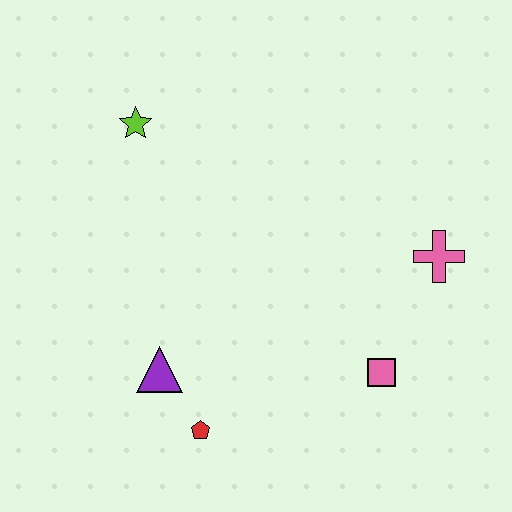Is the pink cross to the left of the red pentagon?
No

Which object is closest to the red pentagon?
The purple triangle is closest to the red pentagon.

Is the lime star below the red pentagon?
No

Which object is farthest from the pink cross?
The lime star is farthest from the pink cross.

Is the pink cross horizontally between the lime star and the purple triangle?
No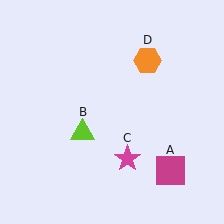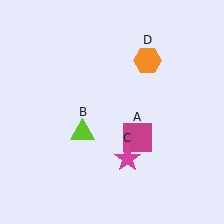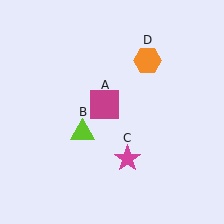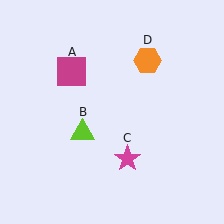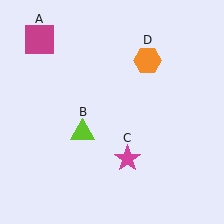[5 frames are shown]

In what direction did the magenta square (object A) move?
The magenta square (object A) moved up and to the left.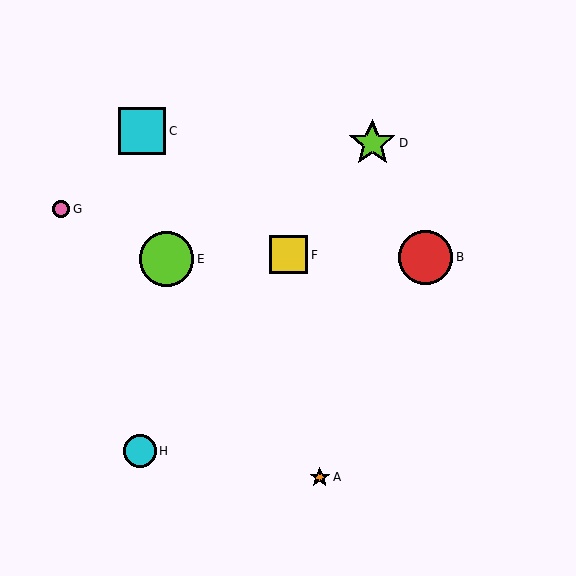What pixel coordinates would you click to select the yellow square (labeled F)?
Click at (289, 255) to select the yellow square F.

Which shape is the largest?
The lime circle (labeled E) is the largest.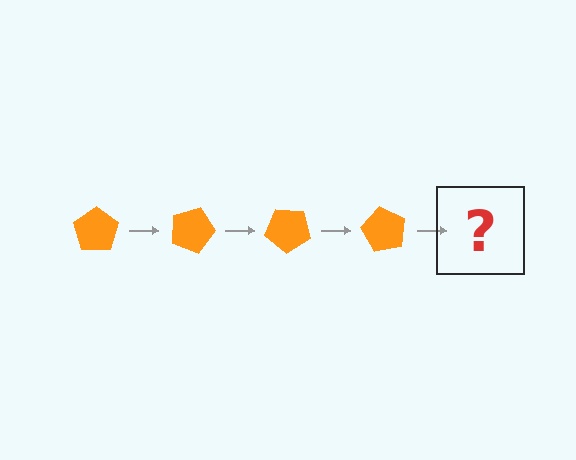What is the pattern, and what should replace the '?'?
The pattern is that the pentagon rotates 20 degrees each step. The '?' should be an orange pentagon rotated 80 degrees.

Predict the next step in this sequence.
The next step is an orange pentagon rotated 80 degrees.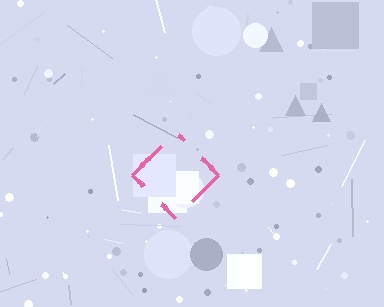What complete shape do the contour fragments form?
The contour fragments form a diamond.